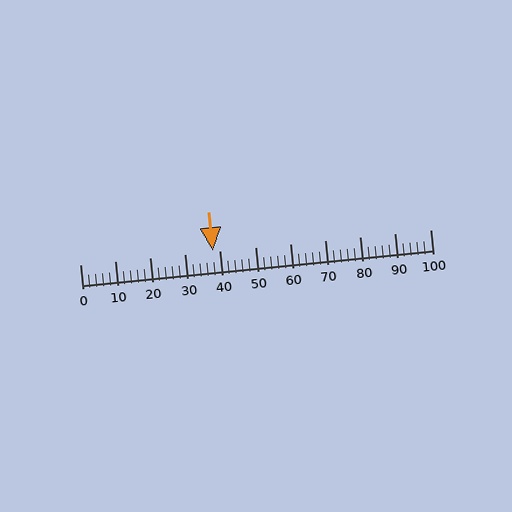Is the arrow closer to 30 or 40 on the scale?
The arrow is closer to 40.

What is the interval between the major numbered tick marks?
The major tick marks are spaced 10 units apart.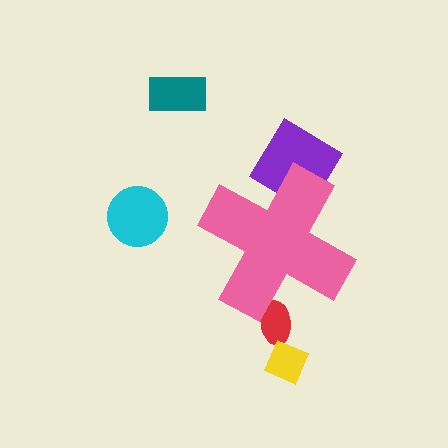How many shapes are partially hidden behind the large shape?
2 shapes are partially hidden.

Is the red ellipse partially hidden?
Yes, the red ellipse is partially hidden behind the pink cross.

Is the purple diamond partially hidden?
Yes, the purple diamond is partially hidden behind the pink cross.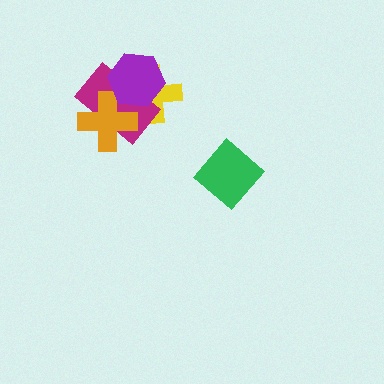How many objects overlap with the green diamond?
0 objects overlap with the green diamond.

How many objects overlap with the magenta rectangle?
3 objects overlap with the magenta rectangle.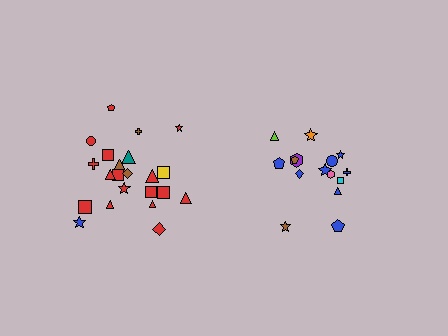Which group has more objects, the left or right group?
The left group.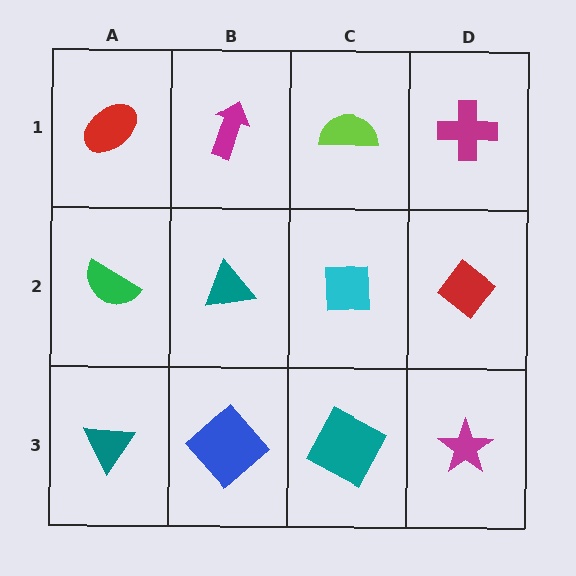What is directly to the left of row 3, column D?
A teal square.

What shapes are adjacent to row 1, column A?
A green semicircle (row 2, column A), a magenta arrow (row 1, column B).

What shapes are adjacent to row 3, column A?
A green semicircle (row 2, column A), a blue diamond (row 3, column B).